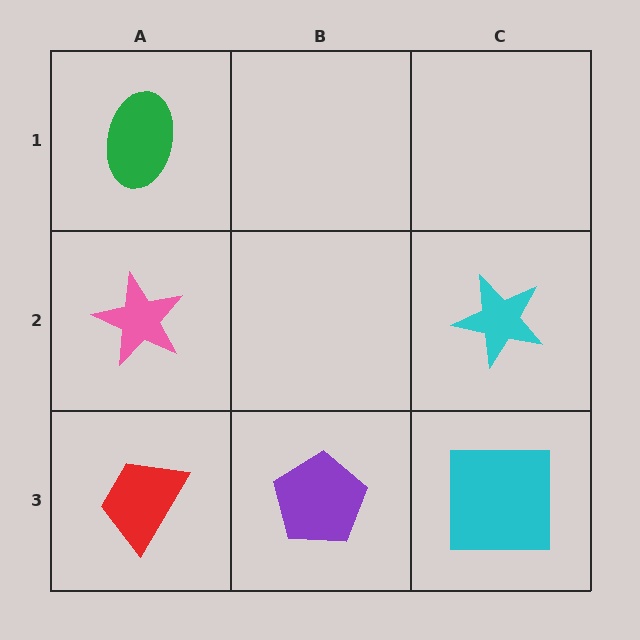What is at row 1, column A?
A green ellipse.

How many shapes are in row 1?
1 shape.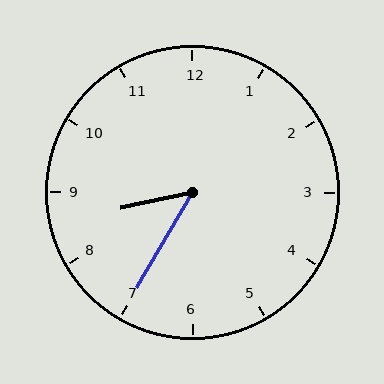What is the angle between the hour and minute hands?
Approximately 48 degrees.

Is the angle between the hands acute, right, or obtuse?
It is acute.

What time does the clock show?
8:35.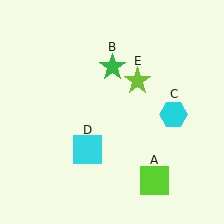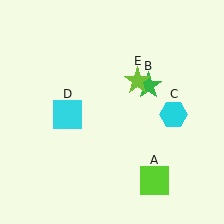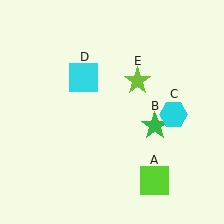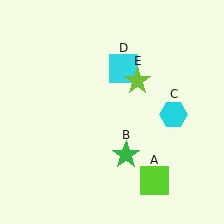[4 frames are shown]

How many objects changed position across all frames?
2 objects changed position: green star (object B), cyan square (object D).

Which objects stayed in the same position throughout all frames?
Lime square (object A) and cyan hexagon (object C) and lime star (object E) remained stationary.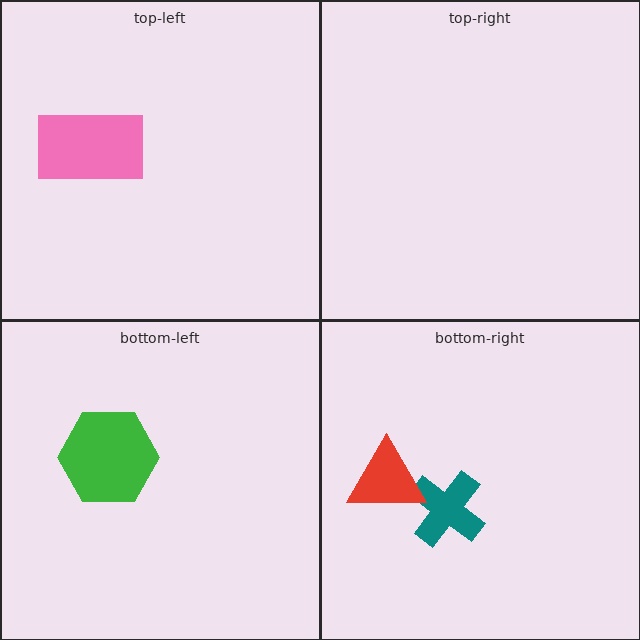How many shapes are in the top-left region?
1.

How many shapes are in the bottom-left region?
1.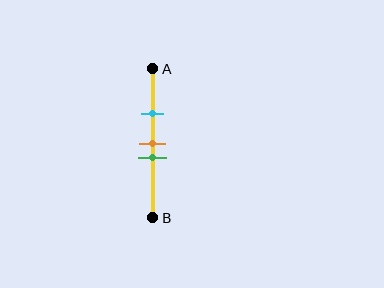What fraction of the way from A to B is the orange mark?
The orange mark is approximately 50% (0.5) of the way from A to B.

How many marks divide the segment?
There are 3 marks dividing the segment.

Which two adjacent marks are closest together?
The orange and green marks are the closest adjacent pair.